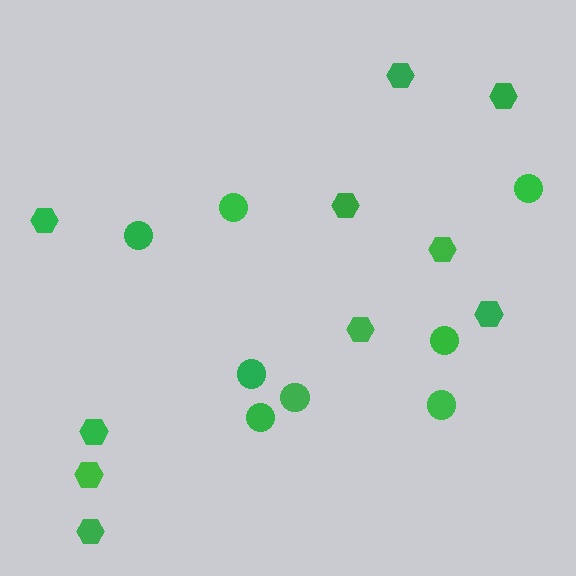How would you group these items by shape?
There are 2 groups: one group of circles (8) and one group of hexagons (10).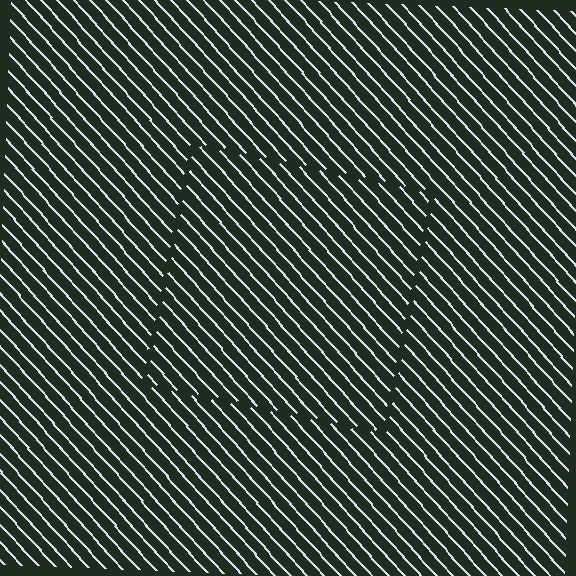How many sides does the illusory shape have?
4 sides — the line-ends trace a square.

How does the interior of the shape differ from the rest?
The interior of the shape contains the same grating, shifted by half a period — the contour is defined by the phase discontinuity where line-ends from the inner and outer gratings abut.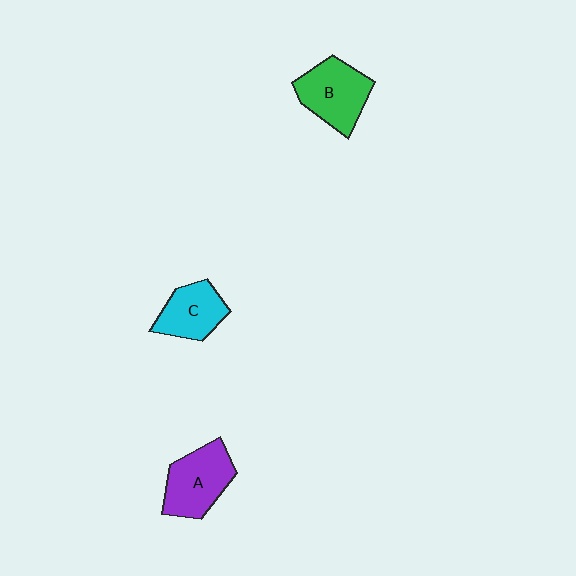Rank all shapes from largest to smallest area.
From largest to smallest: B (green), A (purple), C (cyan).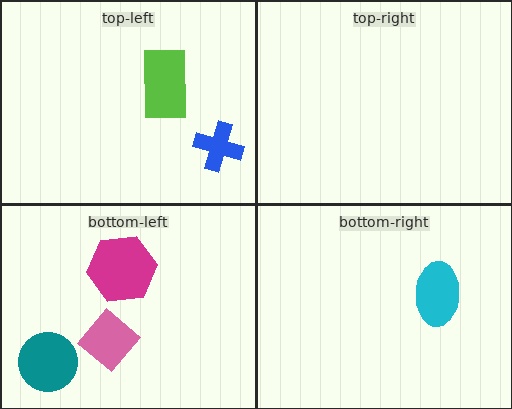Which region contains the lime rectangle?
The top-left region.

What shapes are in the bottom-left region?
The teal circle, the pink diamond, the magenta hexagon.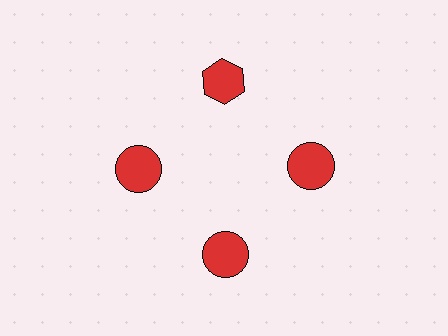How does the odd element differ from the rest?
It has a different shape: hexagon instead of circle.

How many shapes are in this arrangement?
There are 4 shapes arranged in a ring pattern.